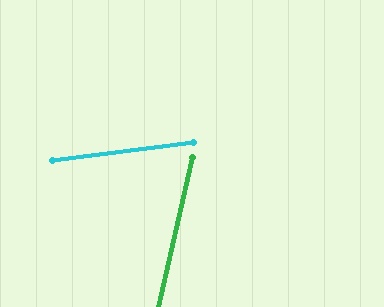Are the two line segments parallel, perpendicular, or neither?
Neither parallel nor perpendicular — they differ by about 70°.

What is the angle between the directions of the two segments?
Approximately 70 degrees.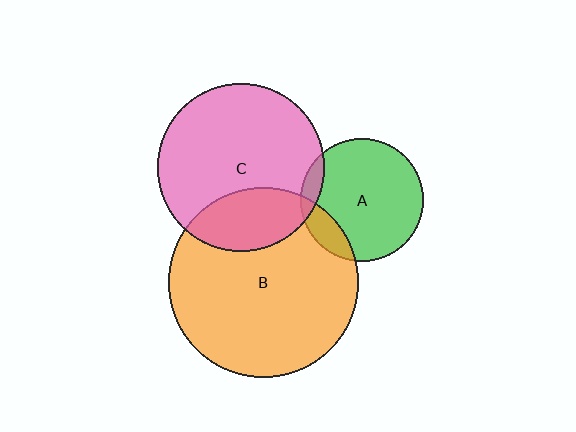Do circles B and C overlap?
Yes.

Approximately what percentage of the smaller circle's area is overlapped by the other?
Approximately 25%.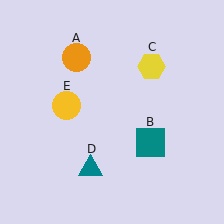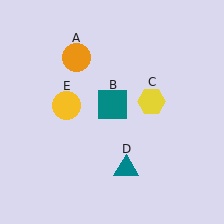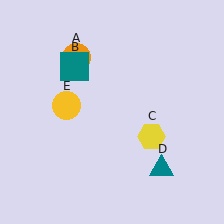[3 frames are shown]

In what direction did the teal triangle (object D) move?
The teal triangle (object D) moved right.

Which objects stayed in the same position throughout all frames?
Orange circle (object A) and yellow circle (object E) remained stationary.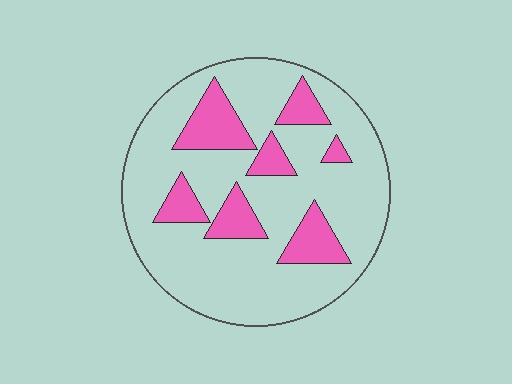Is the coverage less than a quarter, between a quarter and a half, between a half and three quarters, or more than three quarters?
Less than a quarter.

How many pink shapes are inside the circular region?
7.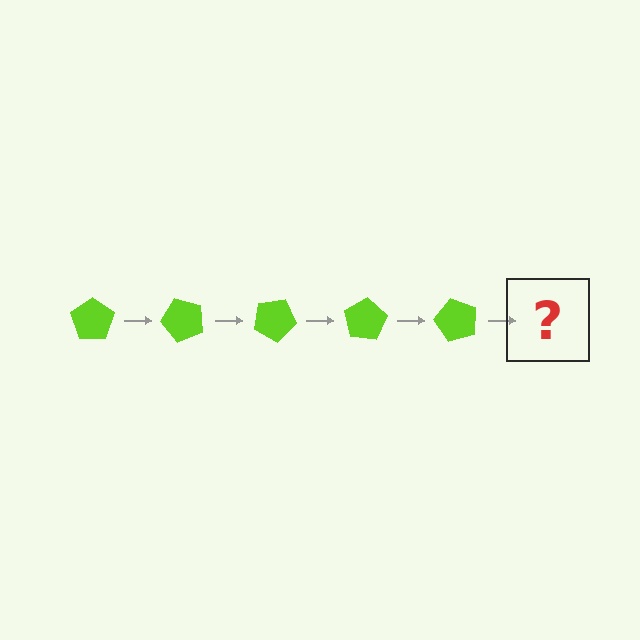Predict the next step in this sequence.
The next step is a lime pentagon rotated 250 degrees.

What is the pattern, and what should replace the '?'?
The pattern is that the pentagon rotates 50 degrees each step. The '?' should be a lime pentagon rotated 250 degrees.